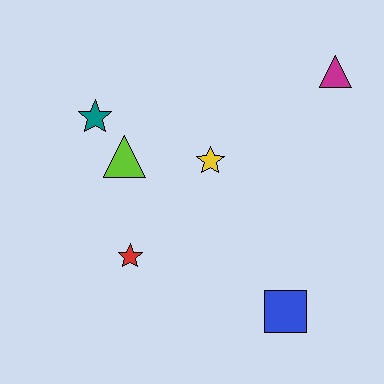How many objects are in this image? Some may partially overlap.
There are 6 objects.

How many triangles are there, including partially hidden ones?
There are 2 triangles.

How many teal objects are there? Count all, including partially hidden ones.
There is 1 teal object.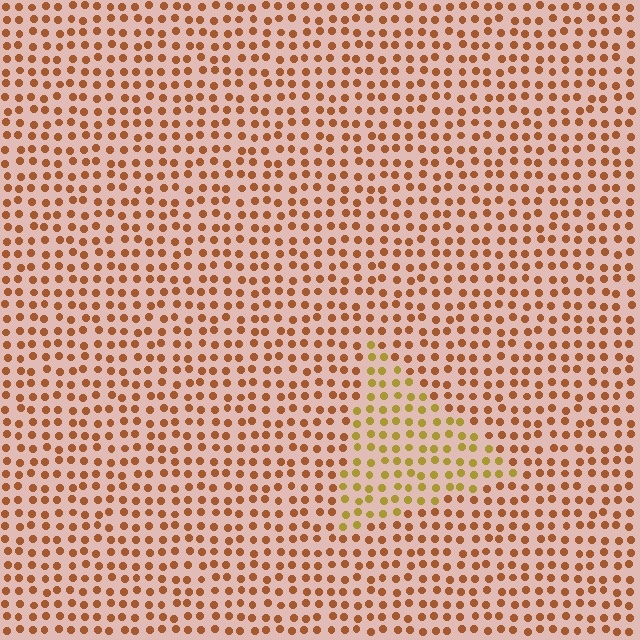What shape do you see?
I see a triangle.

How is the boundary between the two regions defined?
The boundary is defined purely by a slight shift in hue (about 32 degrees). Spacing, size, and orientation are identical on both sides.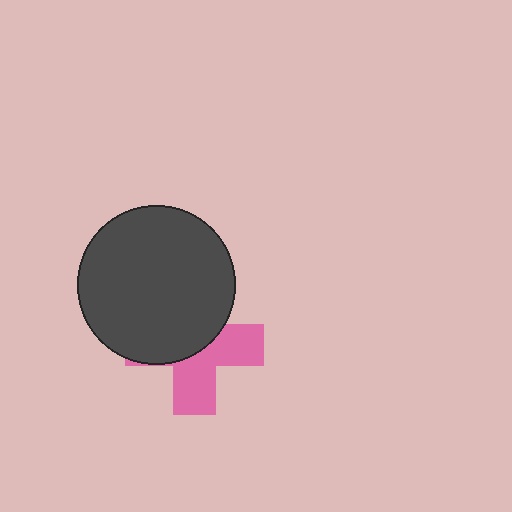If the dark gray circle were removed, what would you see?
You would see the complete pink cross.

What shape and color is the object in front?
The object in front is a dark gray circle.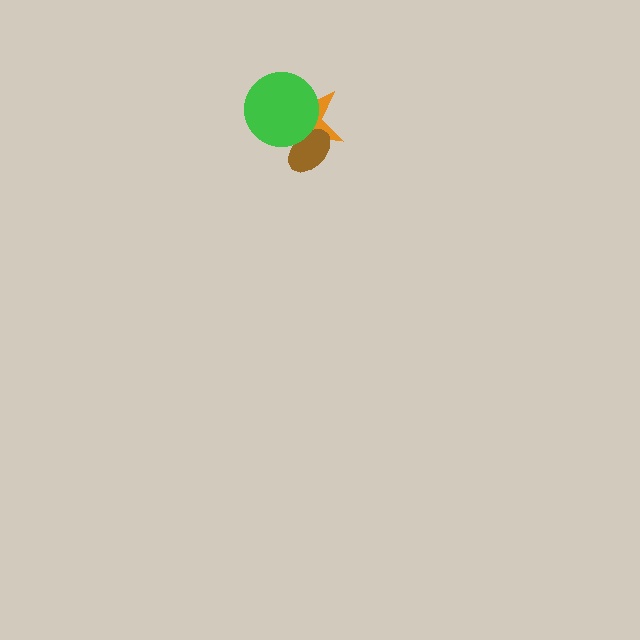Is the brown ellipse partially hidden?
Yes, it is partially covered by another shape.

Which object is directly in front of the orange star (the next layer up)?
The brown ellipse is directly in front of the orange star.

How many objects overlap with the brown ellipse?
2 objects overlap with the brown ellipse.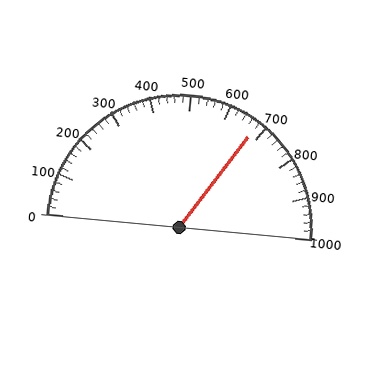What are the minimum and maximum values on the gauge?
The gauge ranges from 0 to 1000.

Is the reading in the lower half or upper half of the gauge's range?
The reading is in the upper half of the range (0 to 1000).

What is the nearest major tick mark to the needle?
The nearest major tick mark is 700.